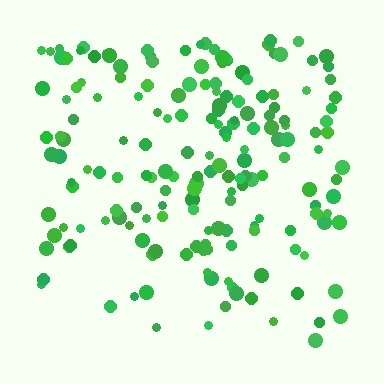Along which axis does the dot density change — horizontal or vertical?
Vertical.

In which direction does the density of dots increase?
From bottom to top, with the top side densest.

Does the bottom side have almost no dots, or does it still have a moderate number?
Still a moderate number, just noticeably fewer than the top.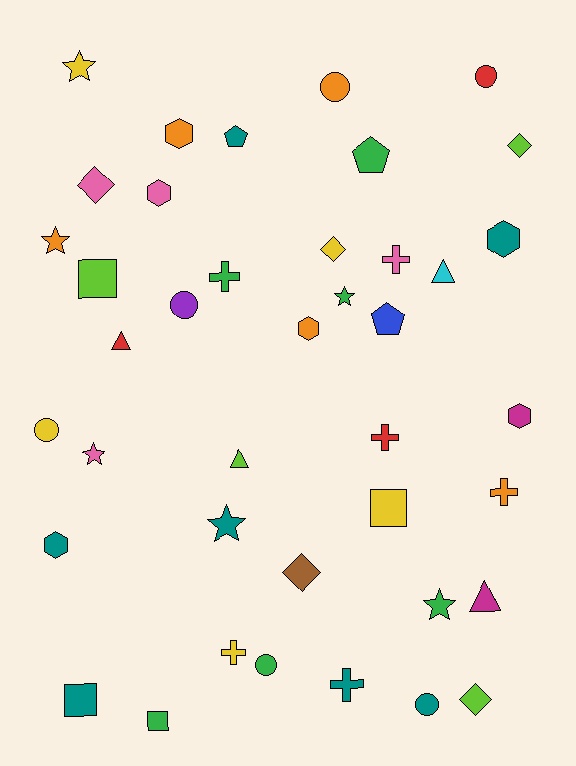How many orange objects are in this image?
There are 5 orange objects.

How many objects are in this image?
There are 40 objects.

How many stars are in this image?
There are 6 stars.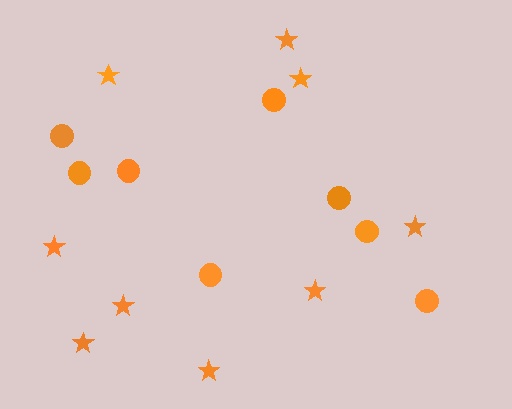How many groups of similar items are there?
There are 2 groups: one group of circles (8) and one group of stars (9).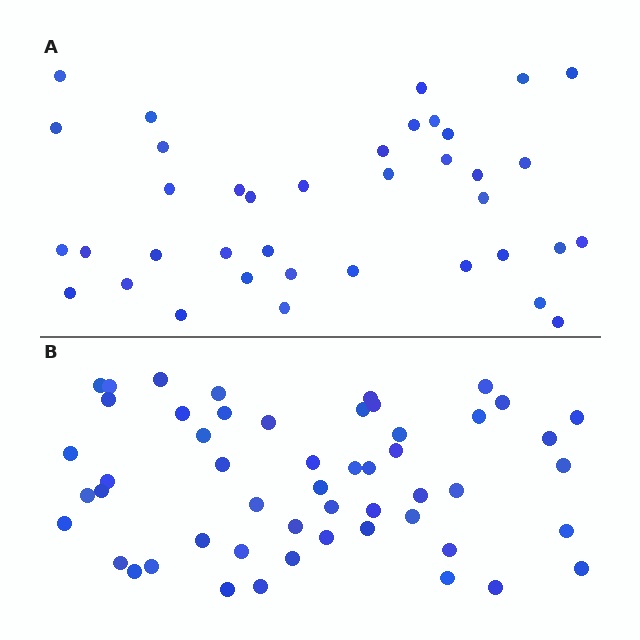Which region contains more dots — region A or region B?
Region B (the bottom region) has more dots.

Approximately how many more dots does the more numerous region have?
Region B has approximately 15 more dots than region A.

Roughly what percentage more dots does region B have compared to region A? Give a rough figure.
About 35% more.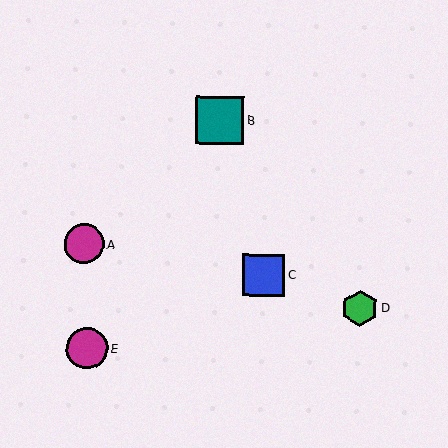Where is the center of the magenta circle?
The center of the magenta circle is at (84, 244).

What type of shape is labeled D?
Shape D is a green hexagon.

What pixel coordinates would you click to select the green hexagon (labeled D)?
Click at (360, 308) to select the green hexagon D.